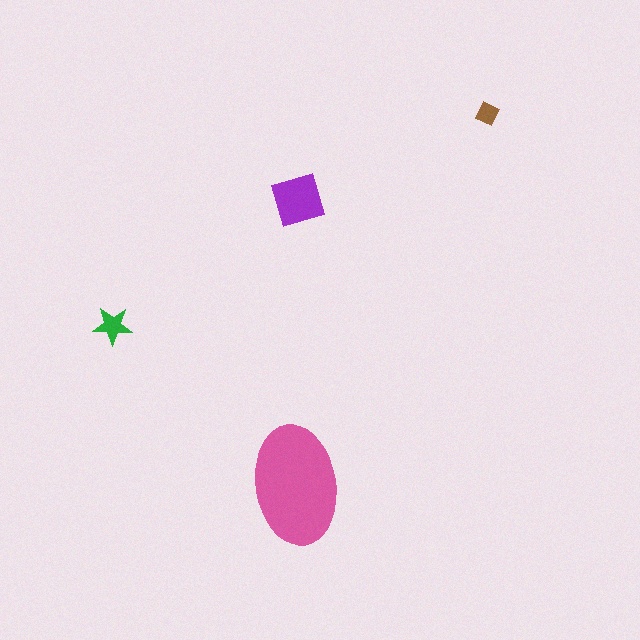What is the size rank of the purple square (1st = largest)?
2nd.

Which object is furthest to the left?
The green star is leftmost.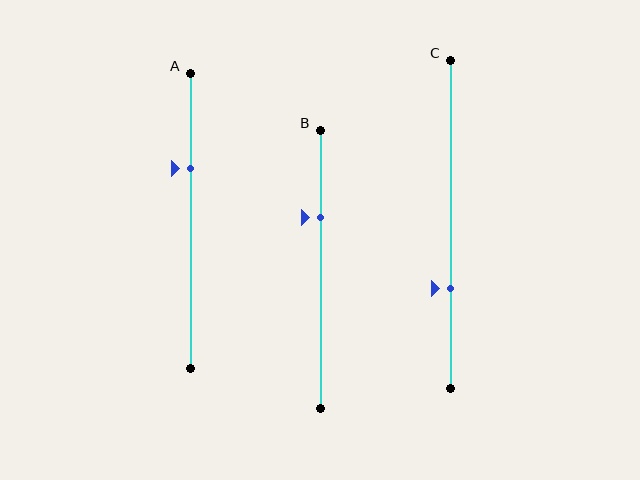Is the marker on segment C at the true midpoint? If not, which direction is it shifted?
No, the marker on segment C is shifted downward by about 20% of the segment length.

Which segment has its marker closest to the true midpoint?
Segment A has its marker closest to the true midpoint.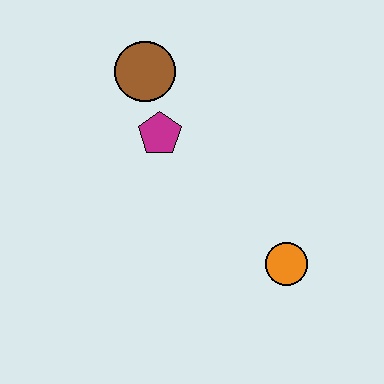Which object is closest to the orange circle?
The magenta pentagon is closest to the orange circle.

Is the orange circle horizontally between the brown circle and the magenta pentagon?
No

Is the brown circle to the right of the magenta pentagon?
No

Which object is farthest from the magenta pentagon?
The orange circle is farthest from the magenta pentagon.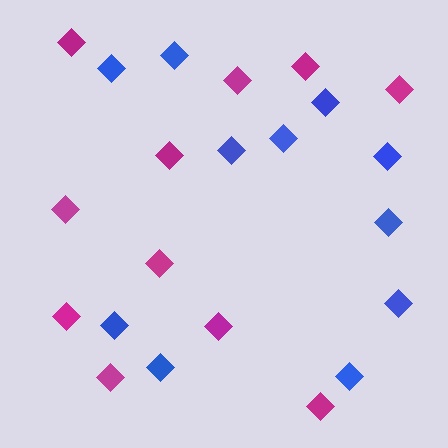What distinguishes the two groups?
There are 2 groups: one group of magenta diamonds (11) and one group of blue diamonds (11).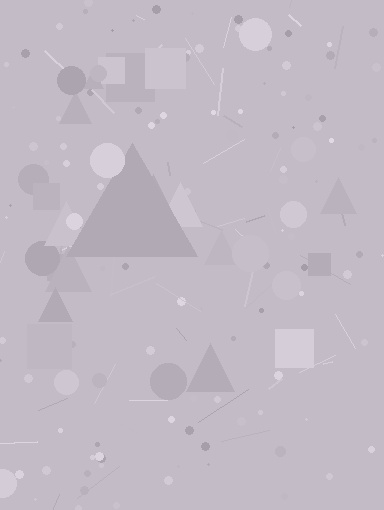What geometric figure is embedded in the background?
A triangle is embedded in the background.